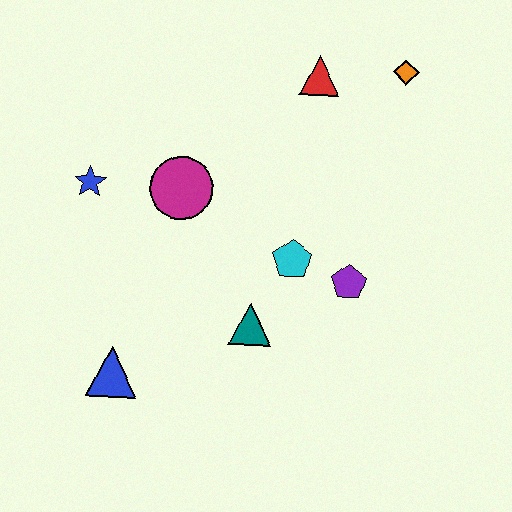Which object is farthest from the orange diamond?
The blue triangle is farthest from the orange diamond.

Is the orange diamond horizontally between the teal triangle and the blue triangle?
No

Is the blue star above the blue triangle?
Yes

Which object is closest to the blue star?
The magenta circle is closest to the blue star.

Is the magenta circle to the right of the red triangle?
No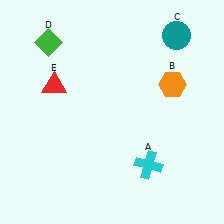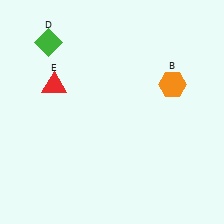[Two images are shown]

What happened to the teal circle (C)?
The teal circle (C) was removed in Image 2. It was in the top-right area of Image 1.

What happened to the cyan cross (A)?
The cyan cross (A) was removed in Image 2. It was in the bottom-right area of Image 1.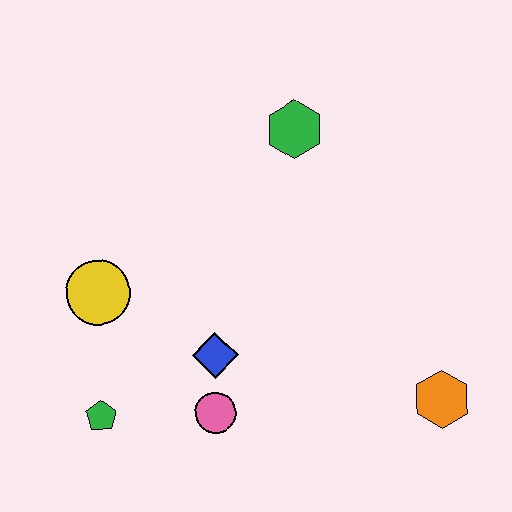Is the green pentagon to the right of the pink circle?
No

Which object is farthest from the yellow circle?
The orange hexagon is farthest from the yellow circle.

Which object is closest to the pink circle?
The blue diamond is closest to the pink circle.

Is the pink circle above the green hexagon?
No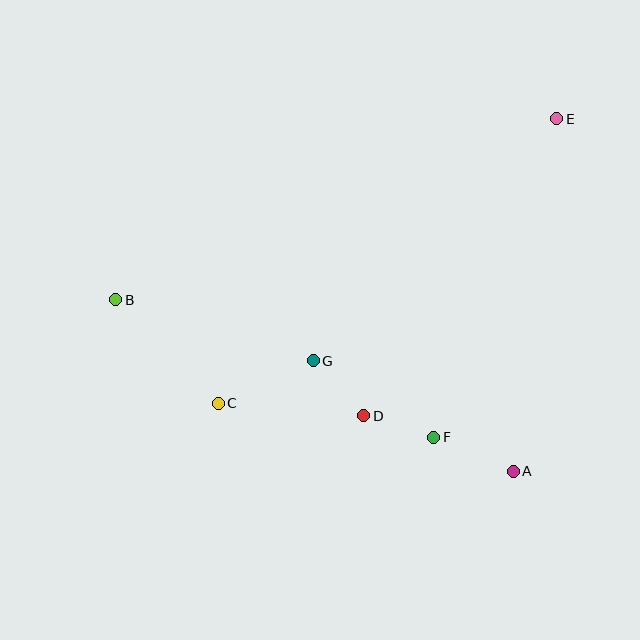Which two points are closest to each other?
Points D and F are closest to each other.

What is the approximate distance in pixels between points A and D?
The distance between A and D is approximately 160 pixels.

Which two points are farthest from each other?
Points B and E are farthest from each other.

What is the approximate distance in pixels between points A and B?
The distance between A and B is approximately 433 pixels.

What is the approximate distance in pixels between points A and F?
The distance between A and F is approximately 87 pixels.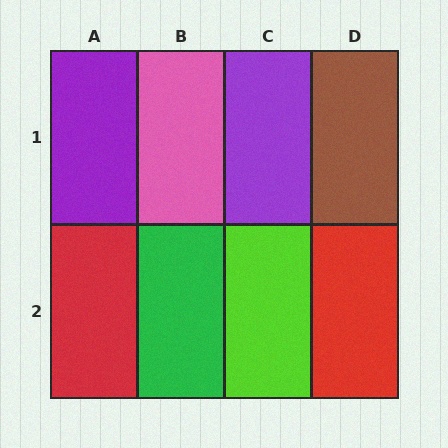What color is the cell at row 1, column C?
Purple.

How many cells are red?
2 cells are red.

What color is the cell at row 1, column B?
Pink.